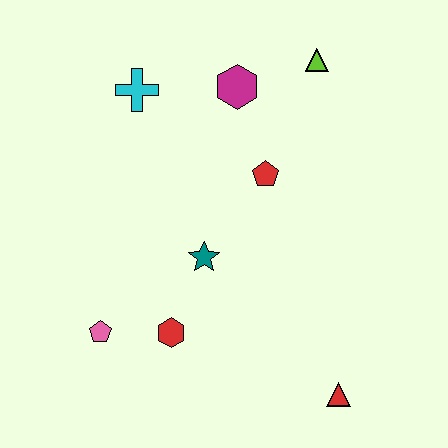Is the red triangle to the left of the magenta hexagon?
No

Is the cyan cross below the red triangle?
No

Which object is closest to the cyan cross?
The magenta hexagon is closest to the cyan cross.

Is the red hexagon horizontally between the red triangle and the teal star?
No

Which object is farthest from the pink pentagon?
The lime triangle is farthest from the pink pentagon.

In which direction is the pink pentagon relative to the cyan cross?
The pink pentagon is below the cyan cross.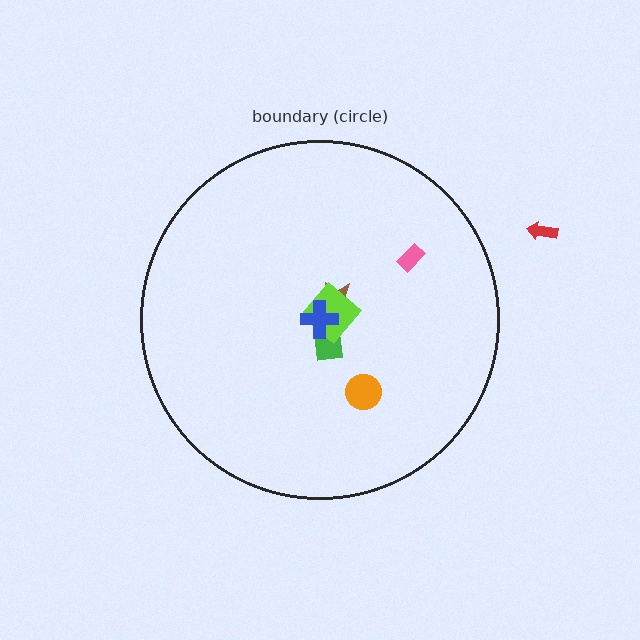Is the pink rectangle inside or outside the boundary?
Inside.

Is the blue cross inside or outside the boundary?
Inside.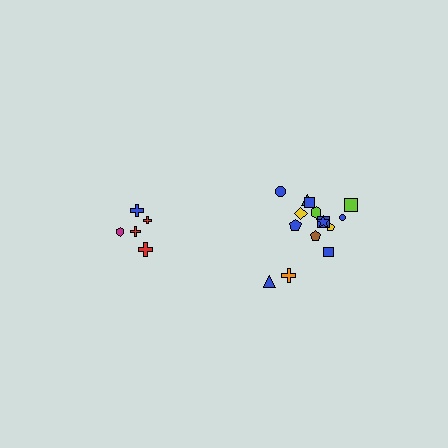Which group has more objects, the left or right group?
The right group.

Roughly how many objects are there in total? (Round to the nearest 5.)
Roughly 20 objects in total.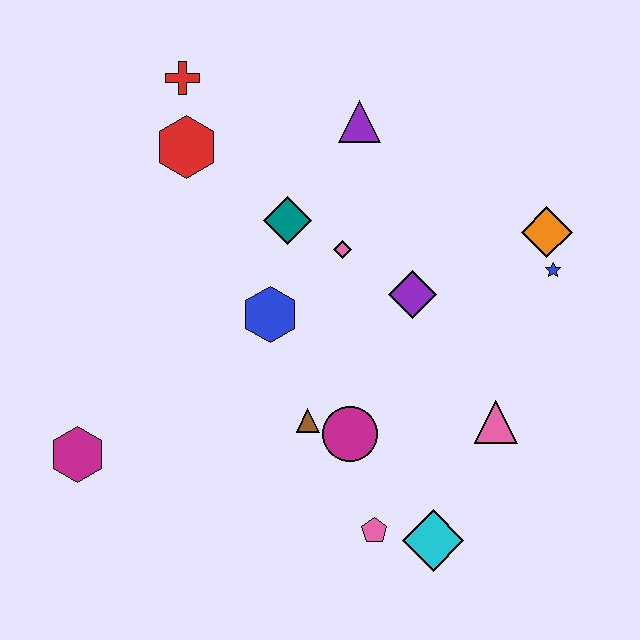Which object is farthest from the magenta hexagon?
The orange diamond is farthest from the magenta hexagon.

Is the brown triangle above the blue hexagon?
No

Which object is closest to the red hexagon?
The red cross is closest to the red hexagon.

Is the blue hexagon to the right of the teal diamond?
No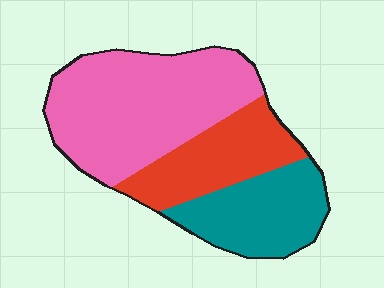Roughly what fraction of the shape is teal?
Teal covers 26% of the shape.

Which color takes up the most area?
Pink, at roughly 50%.